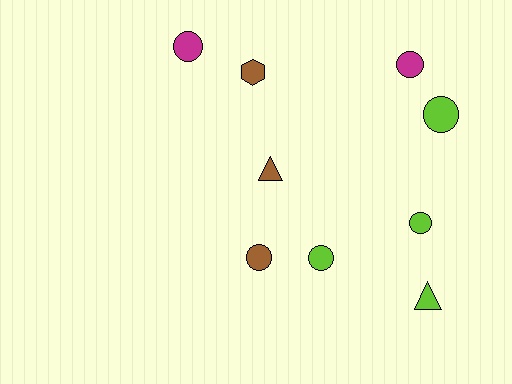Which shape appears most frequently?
Circle, with 6 objects.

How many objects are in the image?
There are 9 objects.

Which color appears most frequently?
Lime, with 4 objects.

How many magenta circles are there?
There are 2 magenta circles.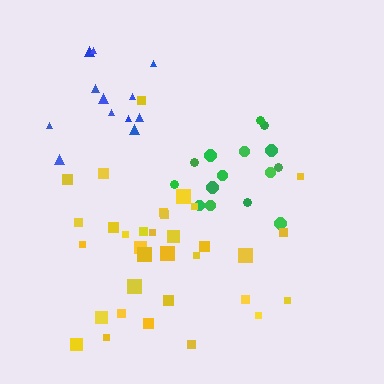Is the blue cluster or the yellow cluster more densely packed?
Yellow.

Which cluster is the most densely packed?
Green.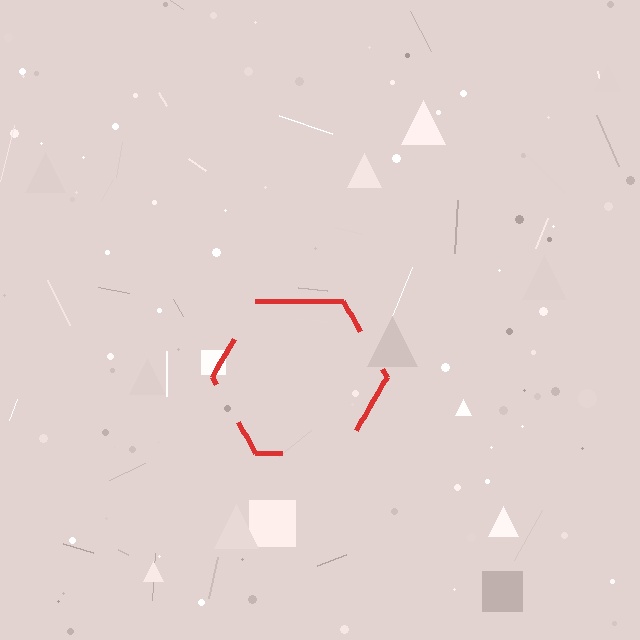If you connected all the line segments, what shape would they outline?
They would outline a hexagon.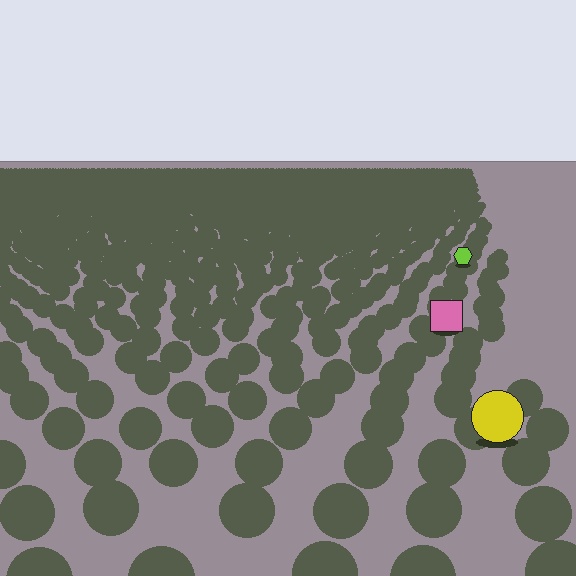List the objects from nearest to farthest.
From nearest to farthest: the yellow circle, the pink square, the lime hexagon.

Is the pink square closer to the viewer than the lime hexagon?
Yes. The pink square is closer — you can tell from the texture gradient: the ground texture is coarser near it.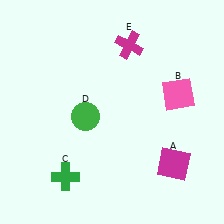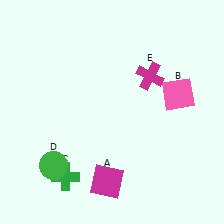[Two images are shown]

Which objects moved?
The objects that moved are: the magenta square (A), the green circle (D), the magenta cross (E).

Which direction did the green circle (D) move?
The green circle (D) moved down.